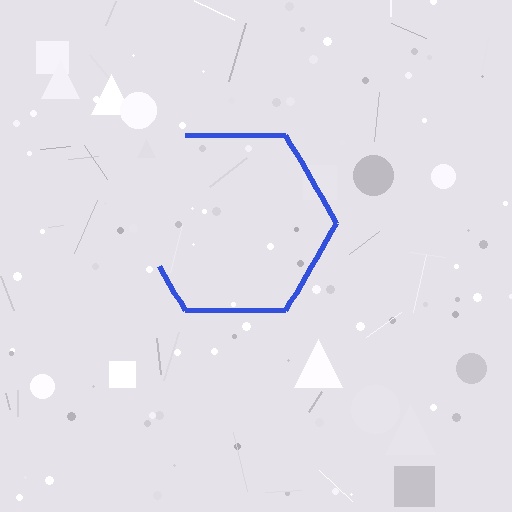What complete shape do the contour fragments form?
The contour fragments form a hexagon.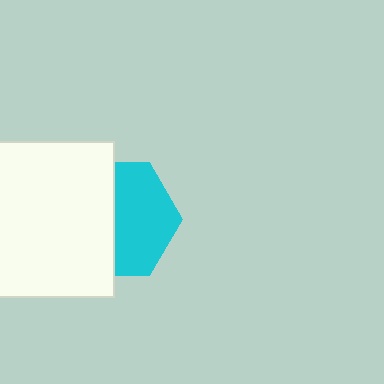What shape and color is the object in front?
The object in front is a white rectangle.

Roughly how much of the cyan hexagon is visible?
About half of it is visible (roughly 51%).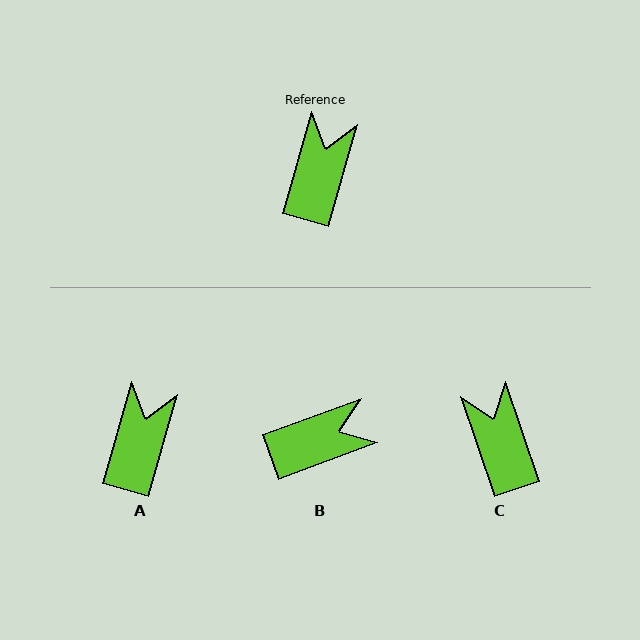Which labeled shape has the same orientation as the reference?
A.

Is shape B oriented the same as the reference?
No, it is off by about 54 degrees.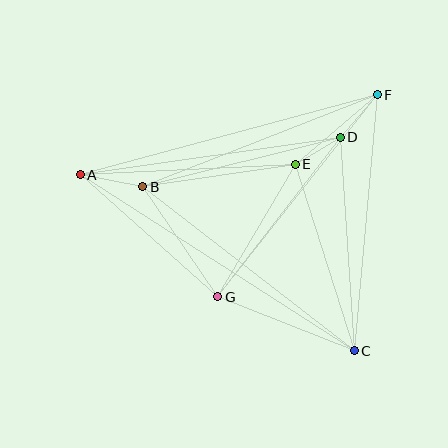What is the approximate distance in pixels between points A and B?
The distance between A and B is approximately 64 pixels.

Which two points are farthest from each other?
Points A and C are farthest from each other.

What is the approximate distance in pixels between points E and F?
The distance between E and F is approximately 107 pixels.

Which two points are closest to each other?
Points D and E are closest to each other.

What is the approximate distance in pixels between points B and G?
The distance between B and G is approximately 133 pixels.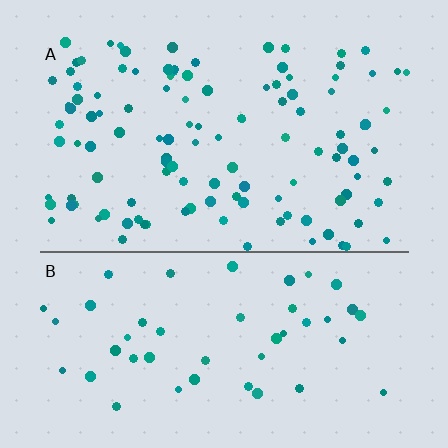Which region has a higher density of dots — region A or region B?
A (the top).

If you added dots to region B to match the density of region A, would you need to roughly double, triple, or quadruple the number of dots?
Approximately double.